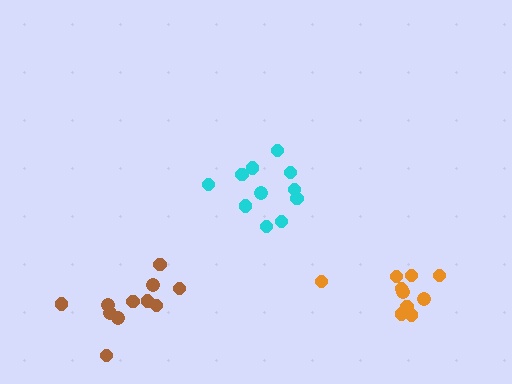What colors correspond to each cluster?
The clusters are colored: brown, orange, cyan.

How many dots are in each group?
Group 1: 11 dots, Group 2: 10 dots, Group 3: 11 dots (32 total).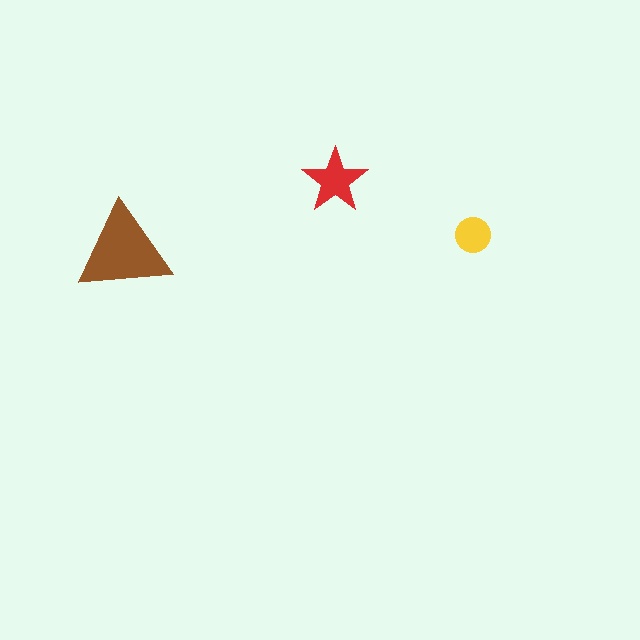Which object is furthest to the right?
The yellow circle is rightmost.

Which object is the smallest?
The yellow circle.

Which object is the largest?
The brown triangle.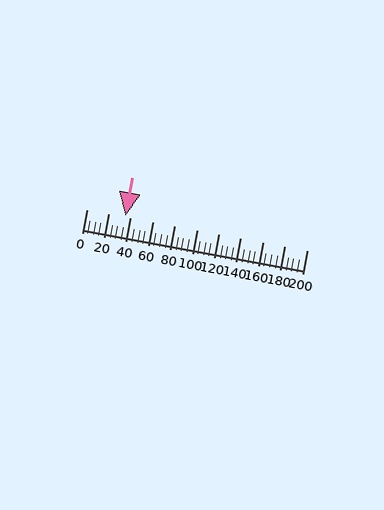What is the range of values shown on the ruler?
The ruler shows values from 0 to 200.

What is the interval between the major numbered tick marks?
The major tick marks are spaced 20 units apart.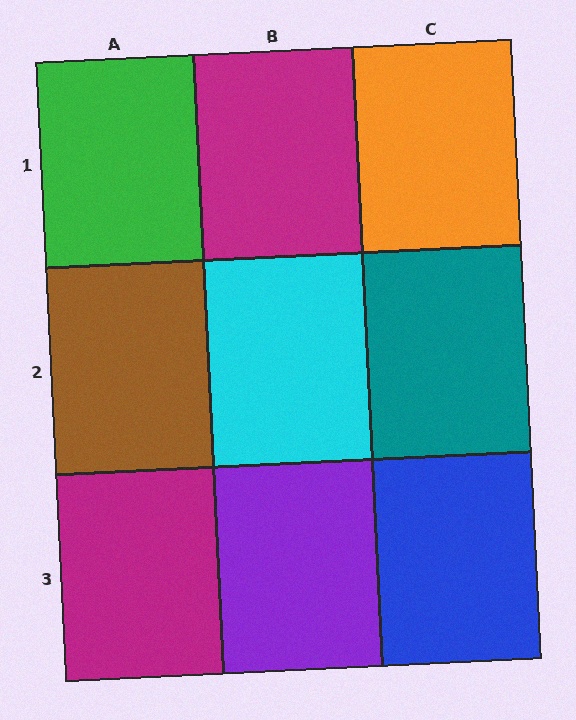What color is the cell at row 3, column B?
Purple.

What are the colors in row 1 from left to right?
Green, magenta, orange.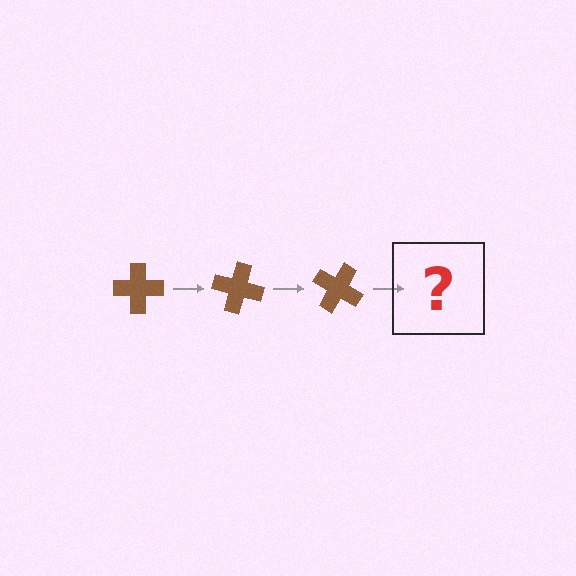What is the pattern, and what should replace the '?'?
The pattern is that the cross rotates 15 degrees each step. The '?' should be a brown cross rotated 45 degrees.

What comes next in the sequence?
The next element should be a brown cross rotated 45 degrees.